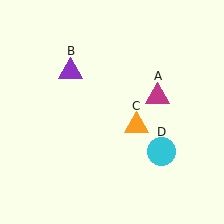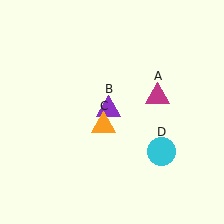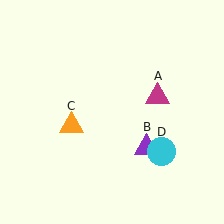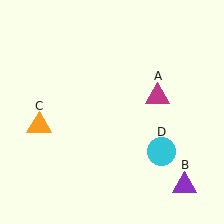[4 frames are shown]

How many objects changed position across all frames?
2 objects changed position: purple triangle (object B), orange triangle (object C).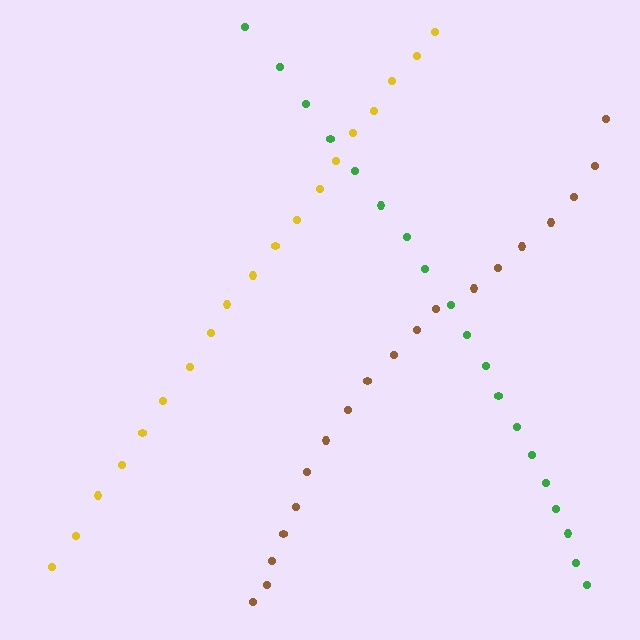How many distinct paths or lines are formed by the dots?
There are 3 distinct paths.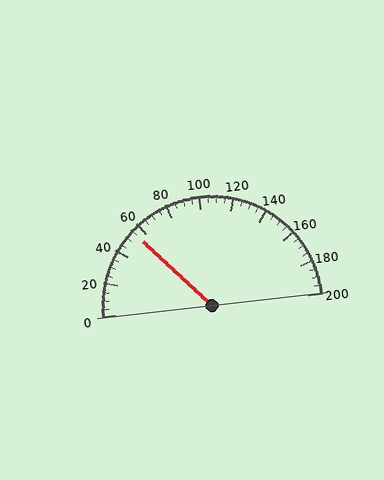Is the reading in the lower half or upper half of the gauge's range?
The reading is in the lower half of the range (0 to 200).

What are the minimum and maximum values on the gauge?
The gauge ranges from 0 to 200.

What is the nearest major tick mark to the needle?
The nearest major tick mark is 60.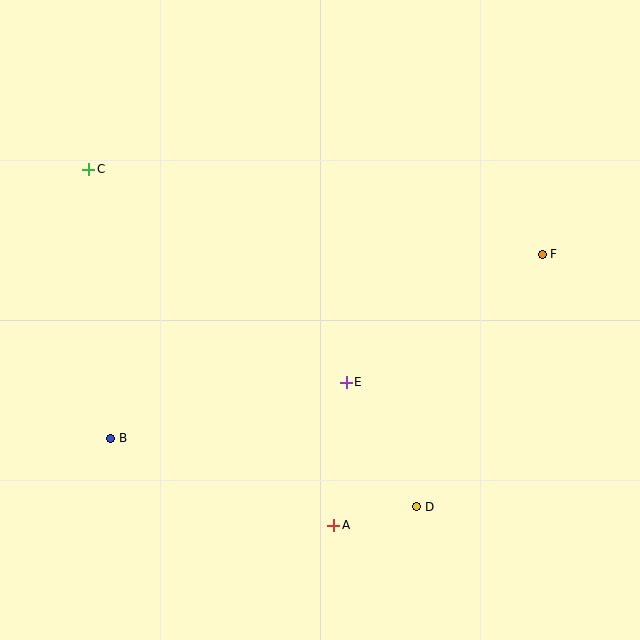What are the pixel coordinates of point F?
Point F is at (542, 254).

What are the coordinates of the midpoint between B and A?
The midpoint between B and A is at (222, 482).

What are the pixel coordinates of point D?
Point D is at (417, 507).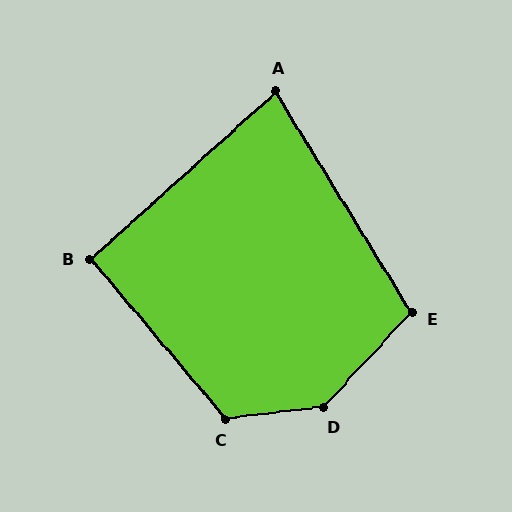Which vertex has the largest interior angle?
D, at approximately 140 degrees.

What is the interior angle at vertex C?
Approximately 123 degrees (obtuse).